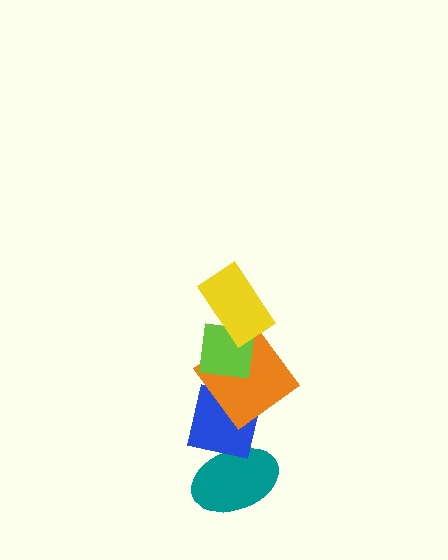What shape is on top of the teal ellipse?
The blue square is on top of the teal ellipse.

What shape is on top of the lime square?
The yellow rectangle is on top of the lime square.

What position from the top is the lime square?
The lime square is 2nd from the top.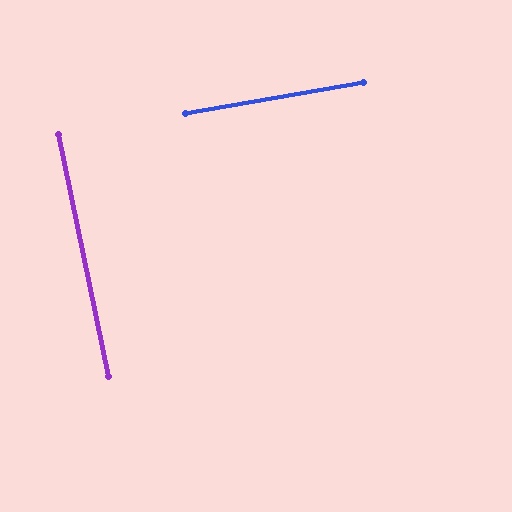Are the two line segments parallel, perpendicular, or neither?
Perpendicular — they meet at approximately 88°.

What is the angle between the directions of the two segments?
Approximately 88 degrees.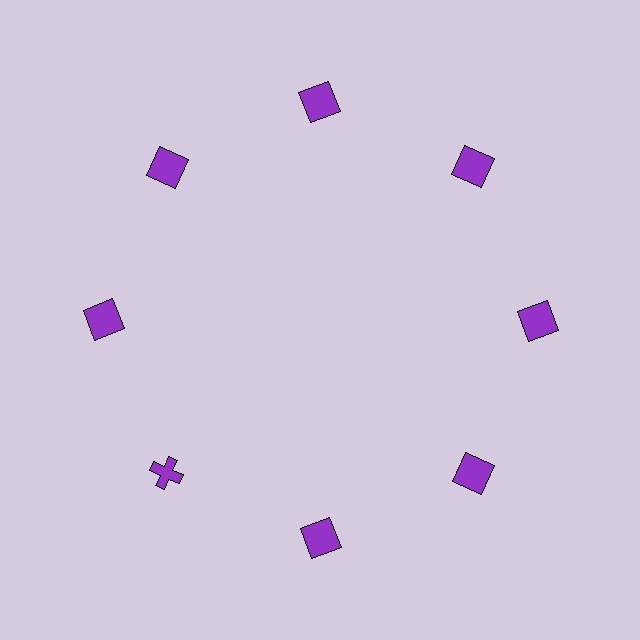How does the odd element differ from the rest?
It has a different shape: cross instead of square.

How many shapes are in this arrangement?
There are 8 shapes arranged in a ring pattern.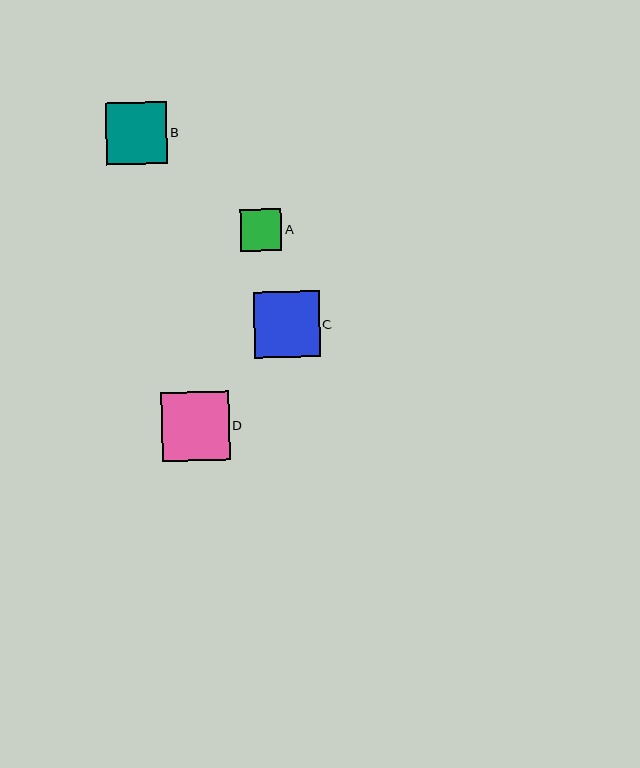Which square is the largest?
Square D is the largest with a size of approximately 68 pixels.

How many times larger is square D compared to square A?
Square D is approximately 1.6 times the size of square A.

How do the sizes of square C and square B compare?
Square C and square B are approximately the same size.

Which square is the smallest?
Square A is the smallest with a size of approximately 41 pixels.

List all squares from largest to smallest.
From largest to smallest: D, C, B, A.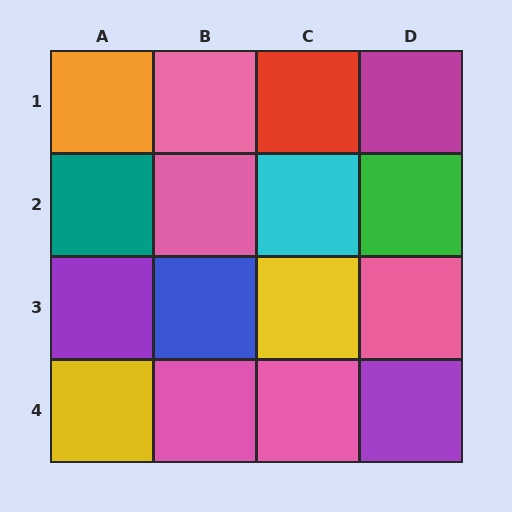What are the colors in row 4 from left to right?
Yellow, pink, pink, purple.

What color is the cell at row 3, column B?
Blue.